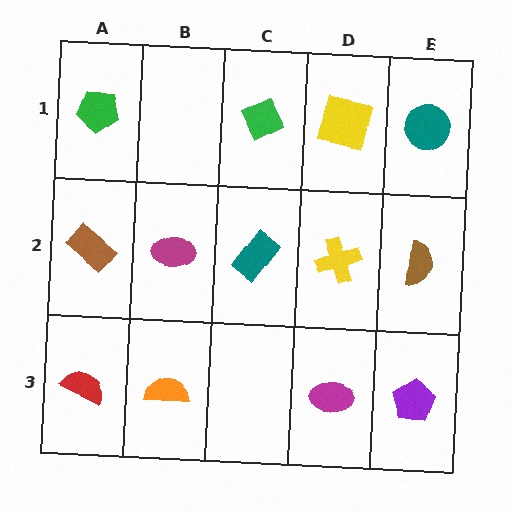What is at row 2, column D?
A yellow cross.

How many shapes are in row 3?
4 shapes.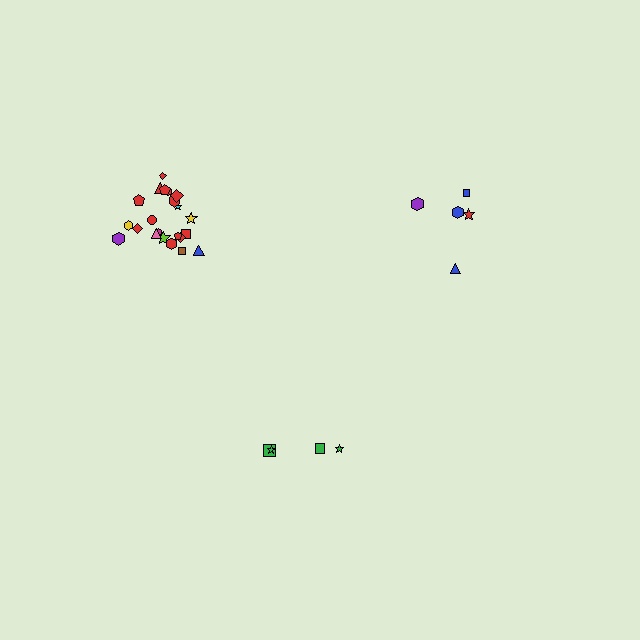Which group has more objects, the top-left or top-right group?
The top-left group.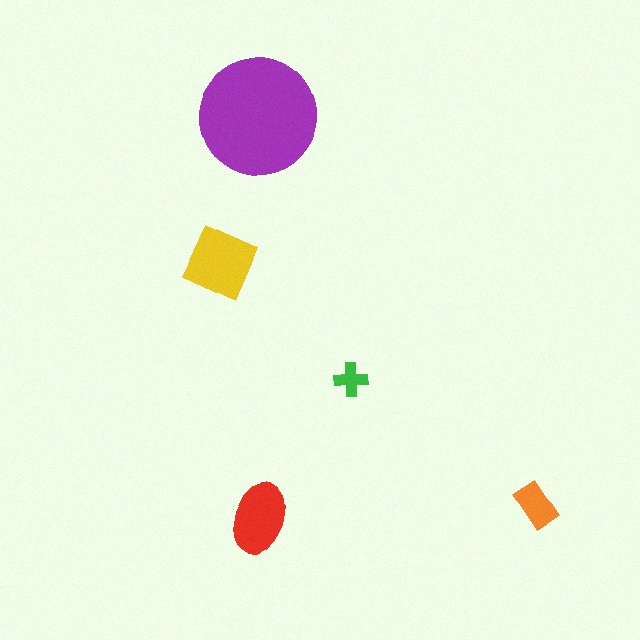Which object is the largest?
The purple circle.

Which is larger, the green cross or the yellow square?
The yellow square.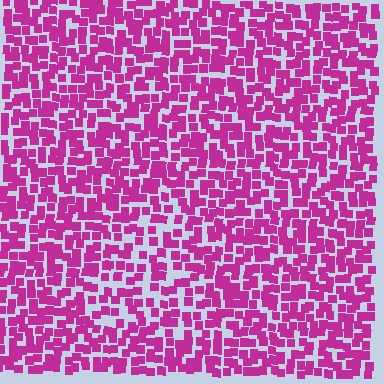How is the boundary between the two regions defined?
The boundary is defined by a change in element density (approximately 1.5x ratio). All elements are the same color, size, and shape.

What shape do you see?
I see a triangle.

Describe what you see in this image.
The image contains small magenta elements arranged at two different densities. A triangle-shaped region is visible where the elements are less densely packed than the surrounding area.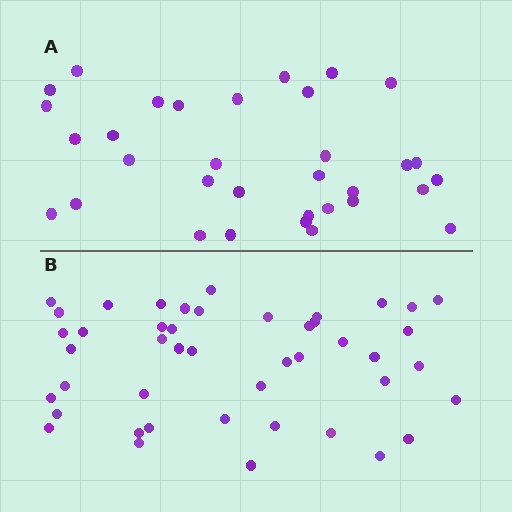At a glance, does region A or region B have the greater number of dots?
Region B (the bottom region) has more dots.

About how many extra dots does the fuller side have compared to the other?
Region B has roughly 12 or so more dots than region A.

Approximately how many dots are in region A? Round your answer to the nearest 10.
About 30 dots. (The exact count is 33, which rounds to 30.)